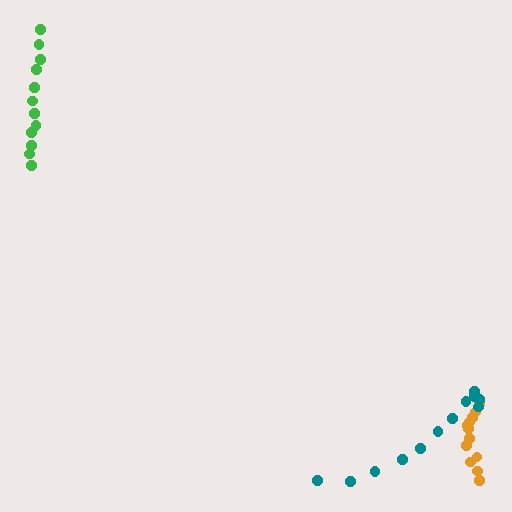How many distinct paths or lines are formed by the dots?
There are 3 distinct paths.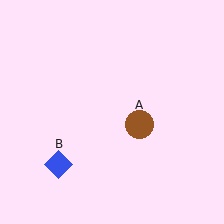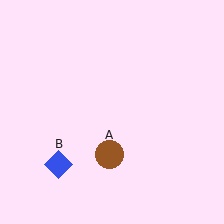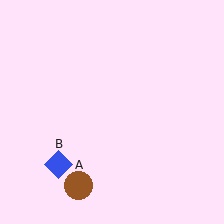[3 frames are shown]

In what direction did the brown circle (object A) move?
The brown circle (object A) moved down and to the left.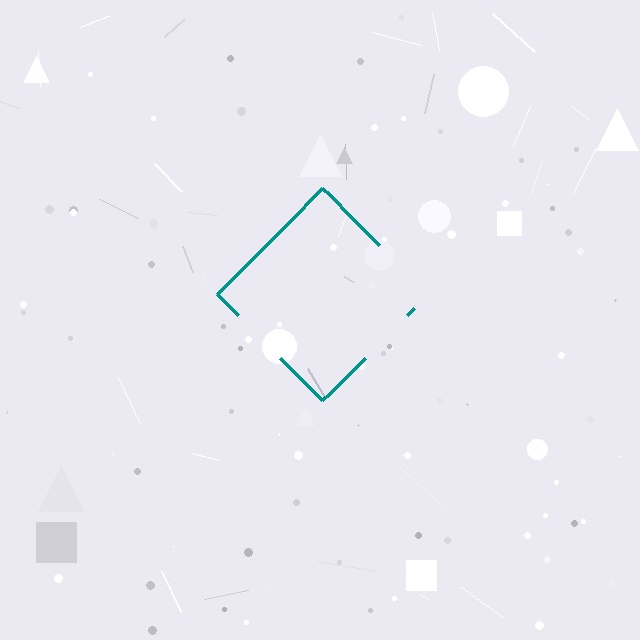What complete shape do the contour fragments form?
The contour fragments form a diamond.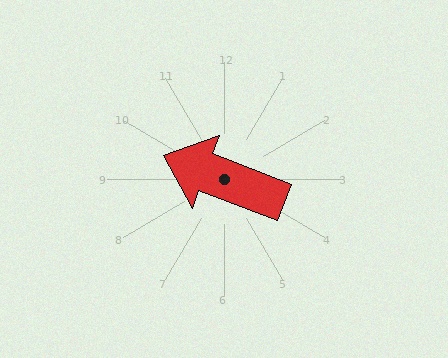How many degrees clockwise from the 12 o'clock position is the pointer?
Approximately 291 degrees.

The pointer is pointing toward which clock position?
Roughly 10 o'clock.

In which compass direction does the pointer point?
West.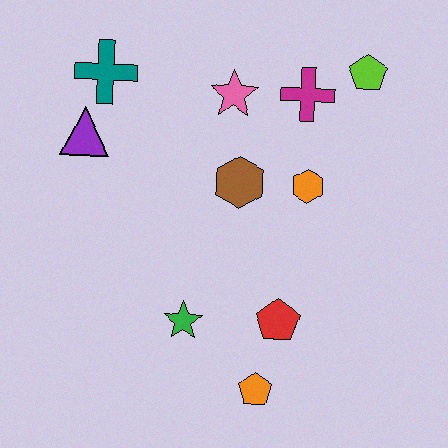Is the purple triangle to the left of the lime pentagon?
Yes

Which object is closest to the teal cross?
The purple triangle is closest to the teal cross.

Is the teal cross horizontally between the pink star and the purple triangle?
Yes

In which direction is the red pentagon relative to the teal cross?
The red pentagon is below the teal cross.